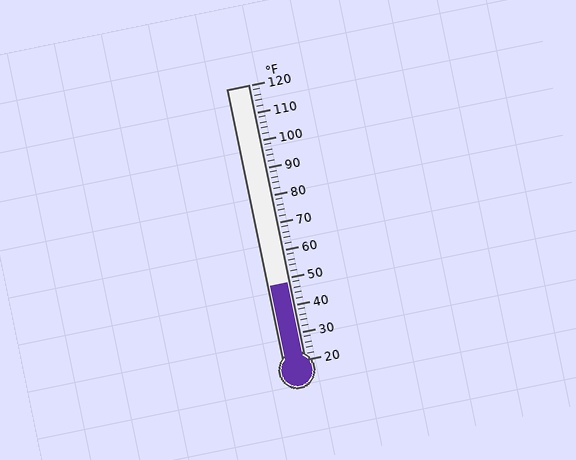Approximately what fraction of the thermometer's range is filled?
The thermometer is filled to approximately 30% of its range.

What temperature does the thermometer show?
The thermometer shows approximately 48°F.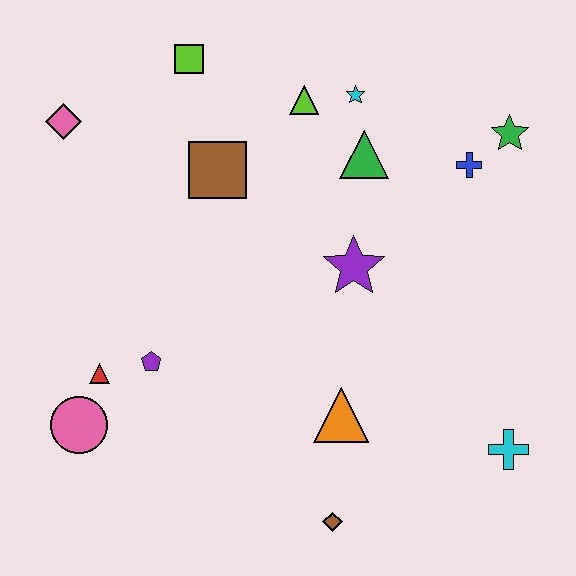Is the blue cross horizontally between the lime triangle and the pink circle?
No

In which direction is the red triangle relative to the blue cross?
The red triangle is to the left of the blue cross.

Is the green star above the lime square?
No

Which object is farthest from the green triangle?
The pink circle is farthest from the green triangle.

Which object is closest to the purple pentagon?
The red triangle is closest to the purple pentagon.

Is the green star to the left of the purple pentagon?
No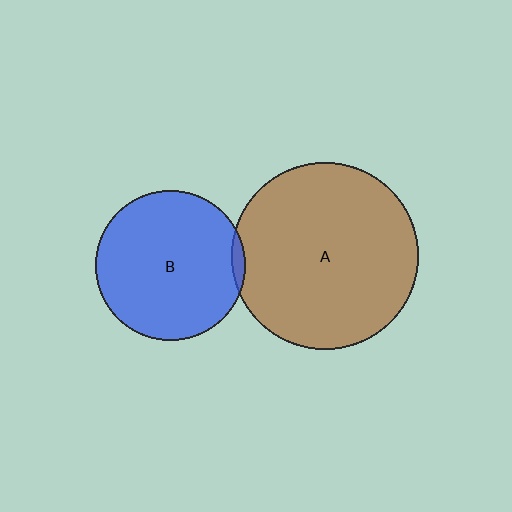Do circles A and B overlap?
Yes.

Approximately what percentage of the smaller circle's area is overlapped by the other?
Approximately 5%.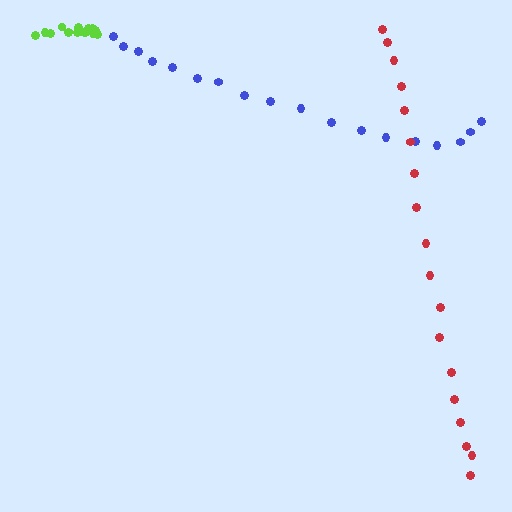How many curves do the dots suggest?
There are 3 distinct paths.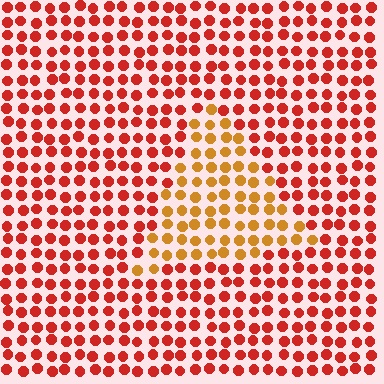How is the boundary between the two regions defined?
The boundary is defined purely by a slight shift in hue (about 35 degrees). Spacing, size, and orientation are identical on both sides.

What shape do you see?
I see a triangle.